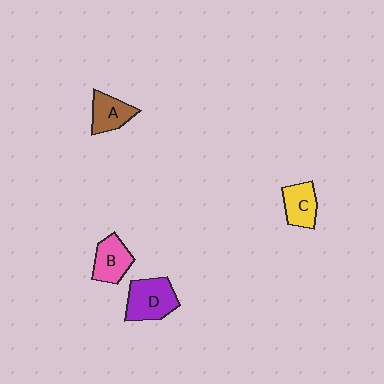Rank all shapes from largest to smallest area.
From largest to smallest: D (purple), B (pink), A (brown), C (yellow).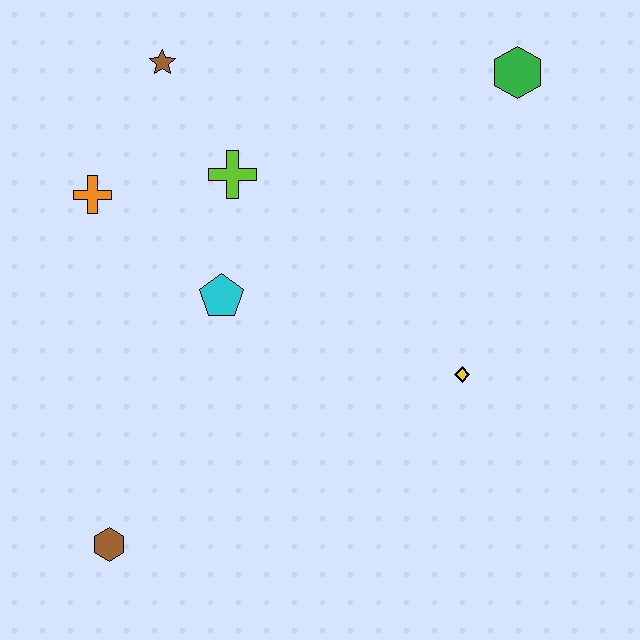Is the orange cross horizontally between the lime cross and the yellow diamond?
No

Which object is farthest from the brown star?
The brown hexagon is farthest from the brown star.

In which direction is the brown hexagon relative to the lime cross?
The brown hexagon is below the lime cross.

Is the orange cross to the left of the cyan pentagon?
Yes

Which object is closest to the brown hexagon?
The cyan pentagon is closest to the brown hexagon.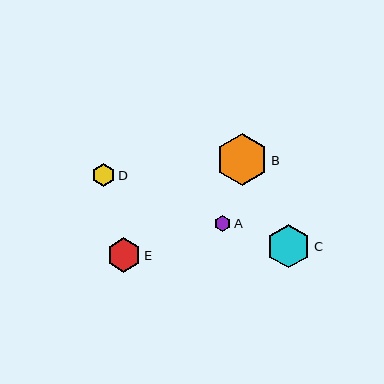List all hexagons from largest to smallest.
From largest to smallest: B, C, E, D, A.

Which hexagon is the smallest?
Hexagon A is the smallest with a size of approximately 17 pixels.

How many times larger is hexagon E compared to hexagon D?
Hexagon E is approximately 1.5 times the size of hexagon D.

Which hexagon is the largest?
Hexagon B is the largest with a size of approximately 52 pixels.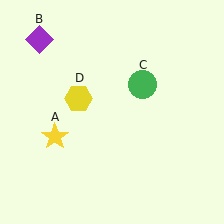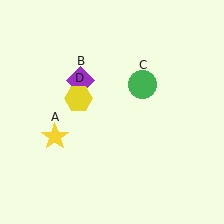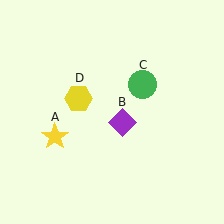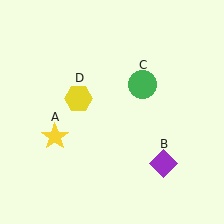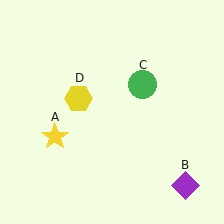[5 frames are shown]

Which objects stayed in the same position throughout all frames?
Yellow star (object A) and green circle (object C) and yellow hexagon (object D) remained stationary.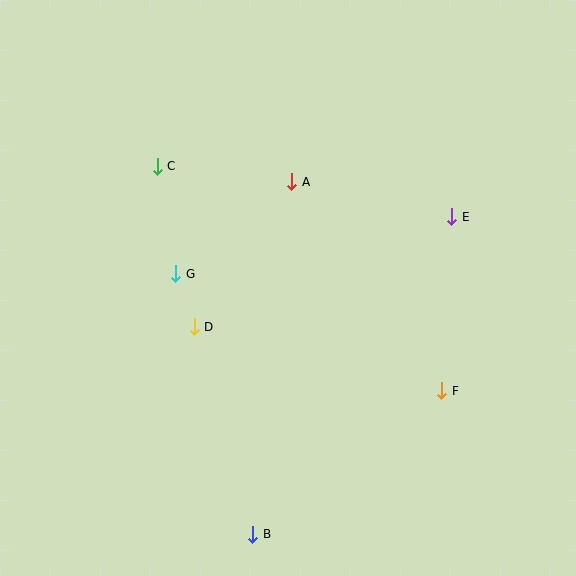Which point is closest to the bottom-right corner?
Point F is closest to the bottom-right corner.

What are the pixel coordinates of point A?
Point A is at (292, 182).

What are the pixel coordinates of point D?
Point D is at (194, 327).